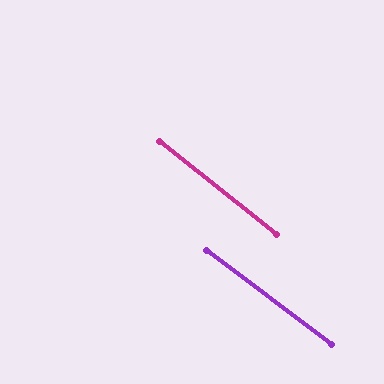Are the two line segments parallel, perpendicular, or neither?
Parallel — their directions differ by only 1.7°.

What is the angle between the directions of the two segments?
Approximately 2 degrees.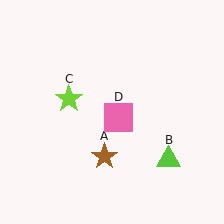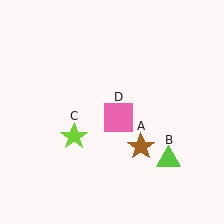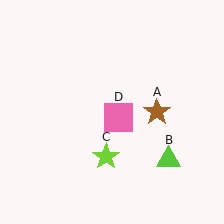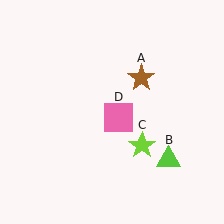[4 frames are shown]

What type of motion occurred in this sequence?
The brown star (object A), lime star (object C) rotated counterclockwise around the center of the scene.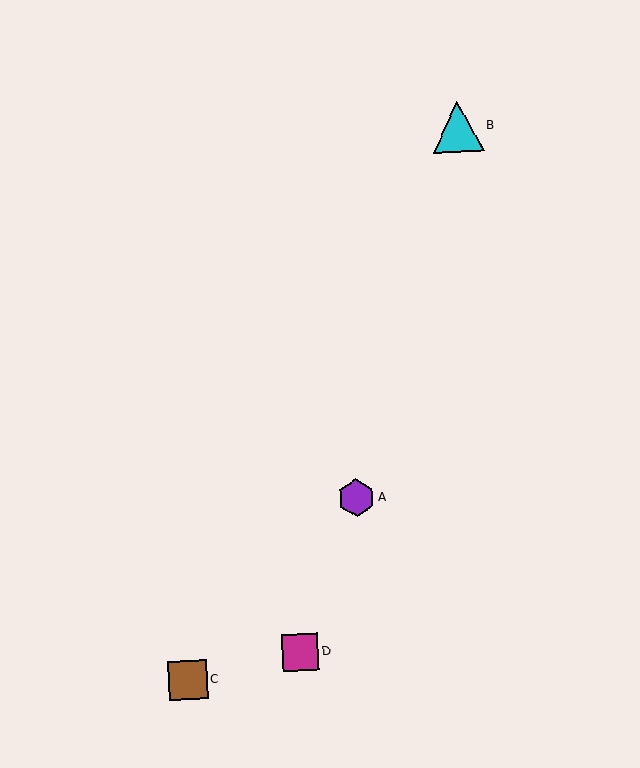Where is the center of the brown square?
The center of the brown square is at (188, 680).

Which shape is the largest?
The cyan triangle (labeled B) is the largest.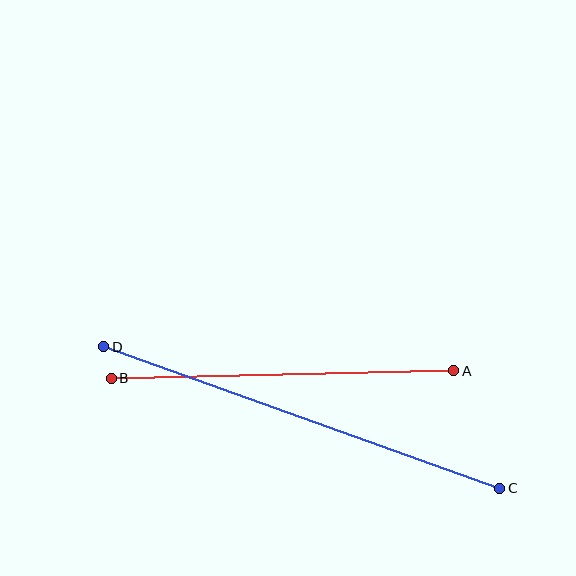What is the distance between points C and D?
The distance is approximately 421 pixels.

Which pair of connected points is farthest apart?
Points C and D are farthest apart.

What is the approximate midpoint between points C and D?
The midpoint is at approximately (302, 418) pixels.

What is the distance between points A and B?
The distance is approximately 342 pixels.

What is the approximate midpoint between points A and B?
The midpoint is at approximately (283, 374) pixels.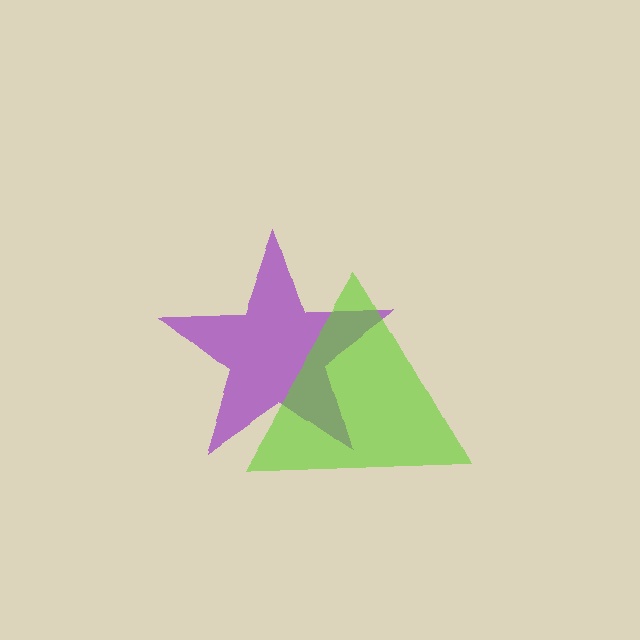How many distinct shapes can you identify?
There are 2 distinct shapes: a purple star, a lime triangle.